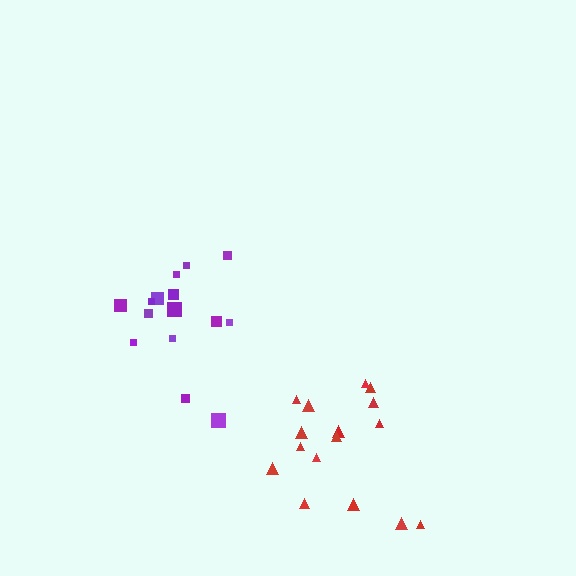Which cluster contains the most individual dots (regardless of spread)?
Red (16).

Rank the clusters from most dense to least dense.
purple, red.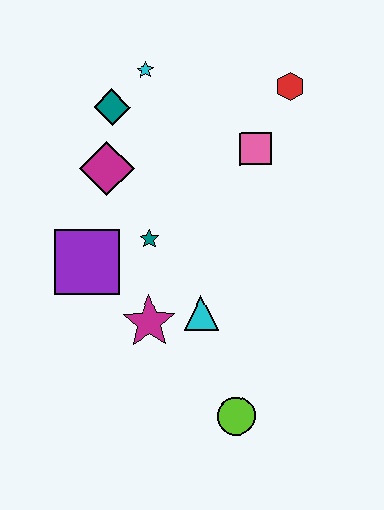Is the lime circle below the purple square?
Yes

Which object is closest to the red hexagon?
The pink square is closest to the red hexagon.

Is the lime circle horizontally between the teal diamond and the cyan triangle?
No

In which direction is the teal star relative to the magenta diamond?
The teal star is below the magenta diamond.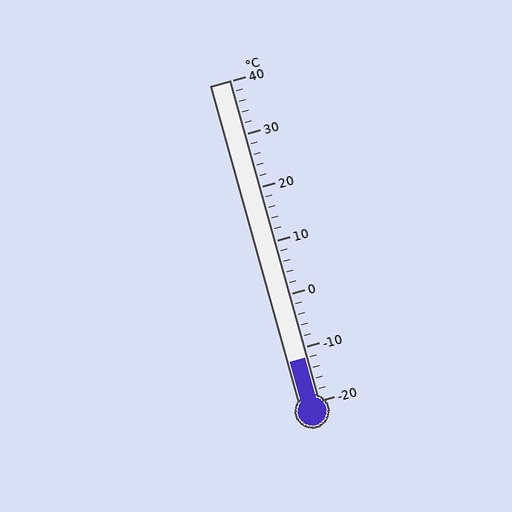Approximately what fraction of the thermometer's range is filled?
The thermometer is filled to approximately 15% of its range.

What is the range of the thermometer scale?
The thermometer scale ranges from -20°C to 40°C.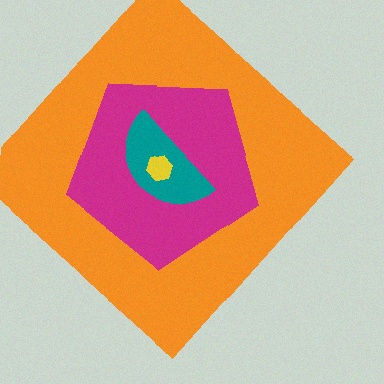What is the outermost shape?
The orange diamond.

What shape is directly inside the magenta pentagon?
The teal semicircle.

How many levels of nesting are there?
4.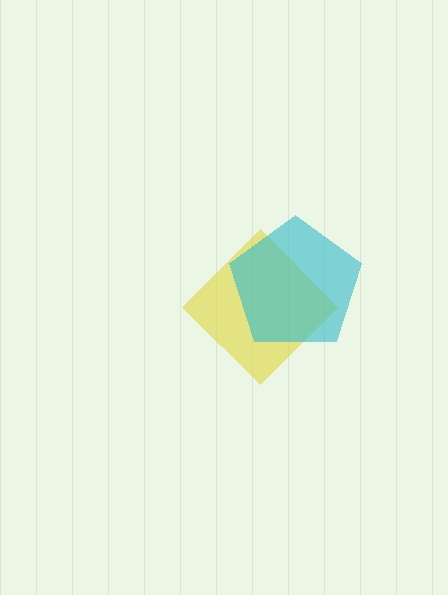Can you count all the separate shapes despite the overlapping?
Yes, there are 2 separate shapes.